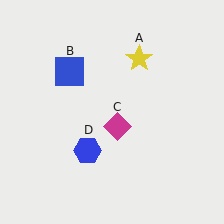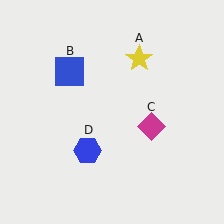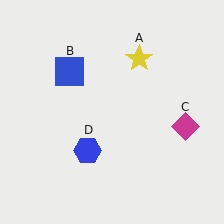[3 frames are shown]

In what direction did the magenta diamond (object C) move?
The magenta diamond (object C) moved right.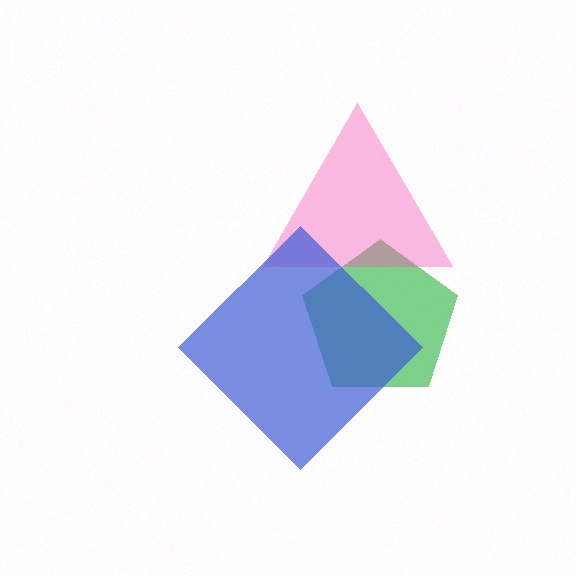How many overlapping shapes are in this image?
There are 3 overlapping shapes in the image.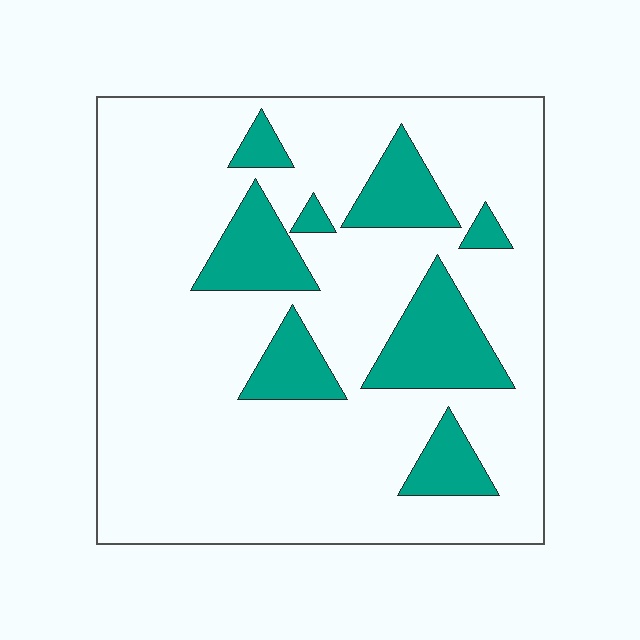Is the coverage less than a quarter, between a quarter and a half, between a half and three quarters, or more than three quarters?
Less than a quarter.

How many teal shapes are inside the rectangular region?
8.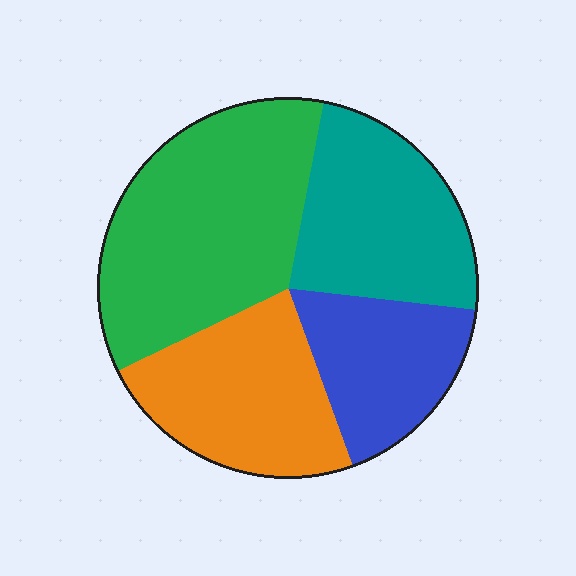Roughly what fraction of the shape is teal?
Teal covers roughly 25% of the shape.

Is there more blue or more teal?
Teal.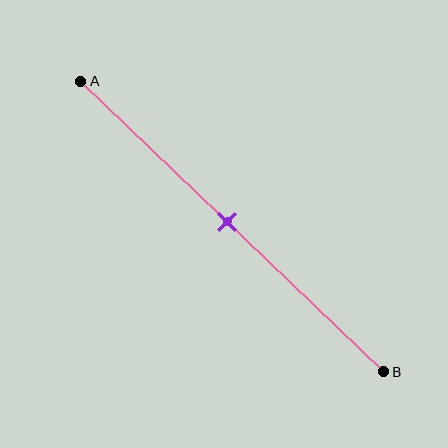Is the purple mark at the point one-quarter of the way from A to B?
No, the mark is at about 50% from A, not at the 25% one-quarter point.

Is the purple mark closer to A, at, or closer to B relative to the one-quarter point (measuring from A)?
The purple mark is closer to point B than the one-quarter point of segment AB.